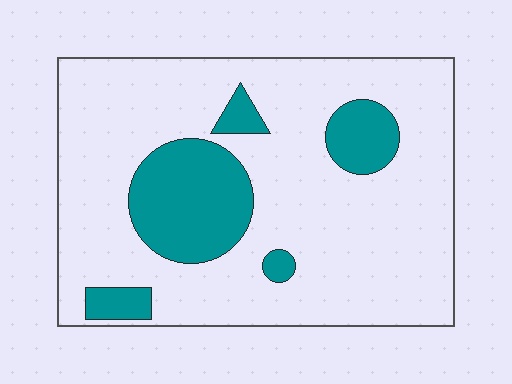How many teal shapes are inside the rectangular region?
5.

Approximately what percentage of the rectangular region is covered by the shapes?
Approximately 20%.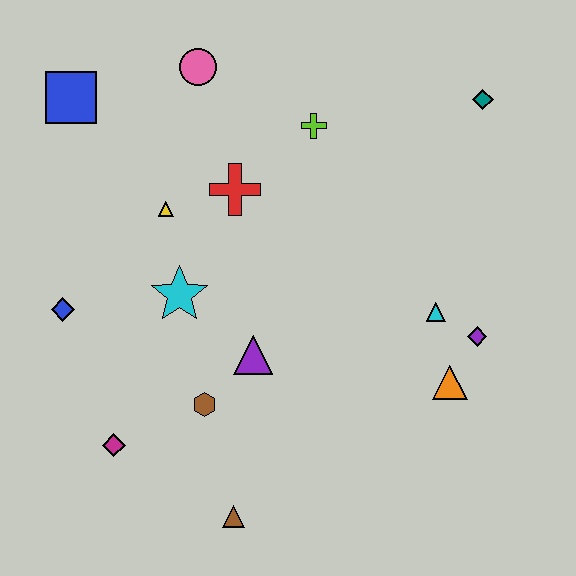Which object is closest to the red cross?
The yellow triangle is closest to the red cross.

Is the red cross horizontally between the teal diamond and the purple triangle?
No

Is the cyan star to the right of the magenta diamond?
Yes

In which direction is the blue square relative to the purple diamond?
The blue square is to the left of the purple diamond.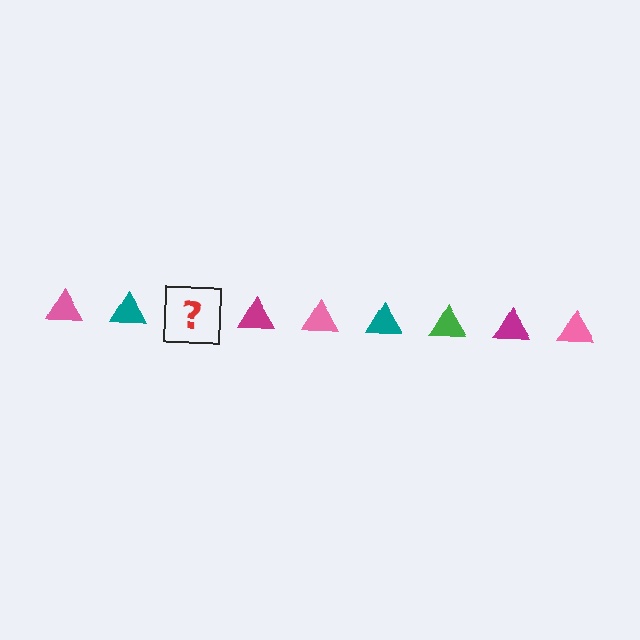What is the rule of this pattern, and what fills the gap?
The rule is that the pattern cycles through pink, teal, green, magenta triangles. The gap should be filled with a green triangle.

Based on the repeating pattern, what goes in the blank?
The blank should be a green triangle.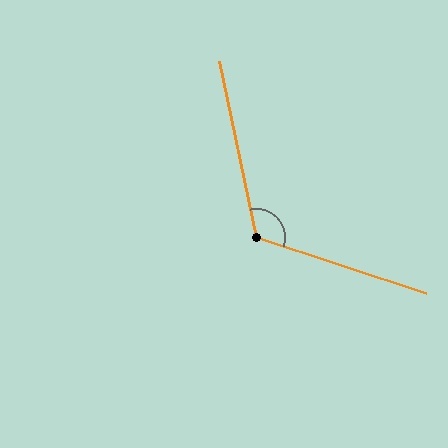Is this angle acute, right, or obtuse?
It is obtuse.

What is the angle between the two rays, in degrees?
Approximately 120 degrees.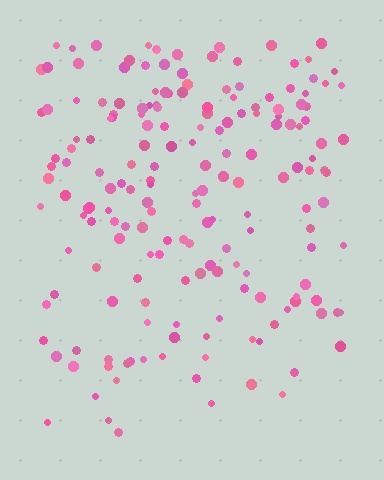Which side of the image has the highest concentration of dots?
The top.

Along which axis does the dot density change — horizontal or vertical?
Vertical.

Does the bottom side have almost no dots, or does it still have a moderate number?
Still a moderate number, just noticeably fewer than the top.